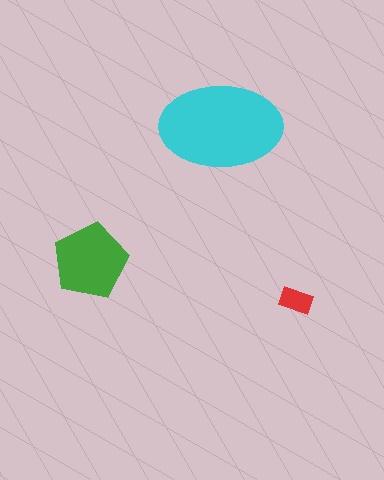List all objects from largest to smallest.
The cyan ellipse, the green pentagon, the red rectangle.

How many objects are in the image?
There are 3 objects in the image.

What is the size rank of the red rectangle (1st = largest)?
3rd.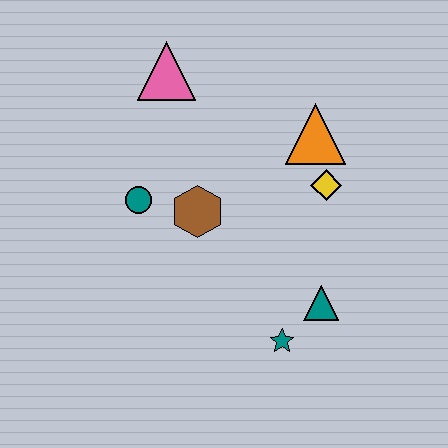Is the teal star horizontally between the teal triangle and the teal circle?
Yes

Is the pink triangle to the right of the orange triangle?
No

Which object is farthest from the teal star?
The pink triangle is farthest from the teal star.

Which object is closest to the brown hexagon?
The teal circle is closest to the brown hexagon.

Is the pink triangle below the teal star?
No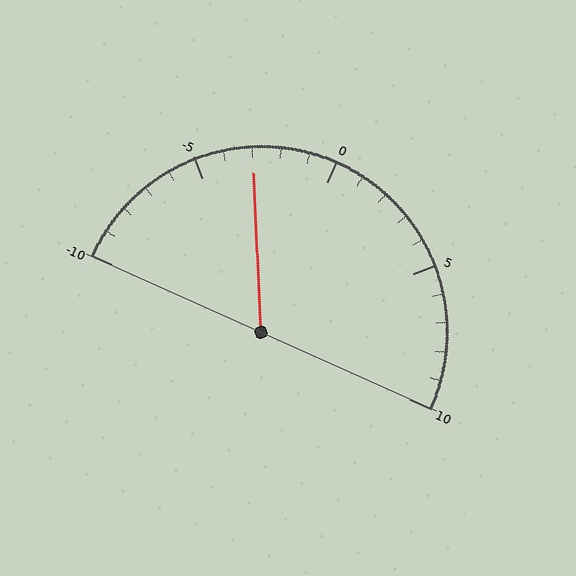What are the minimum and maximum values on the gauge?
The gauge ranges from -10 to 10.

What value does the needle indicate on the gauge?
The needle indicates approximately -3.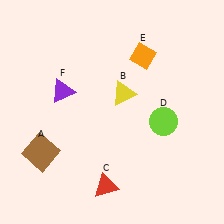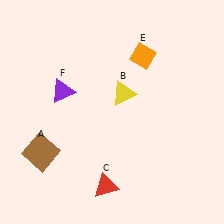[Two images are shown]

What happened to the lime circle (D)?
The lime circle (D) was removed in Image 2. It was in the bottom-right area of Image 1.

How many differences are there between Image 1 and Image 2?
There is 1 difference between the two images.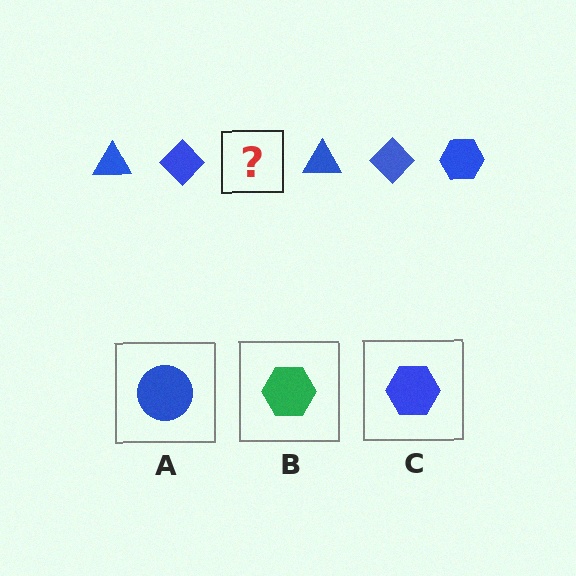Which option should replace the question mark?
Option C.